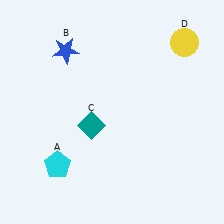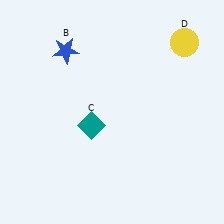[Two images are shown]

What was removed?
The cyan pentagon (A) was removed in Image 2.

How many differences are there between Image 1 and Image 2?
There is 1 difference between the two images.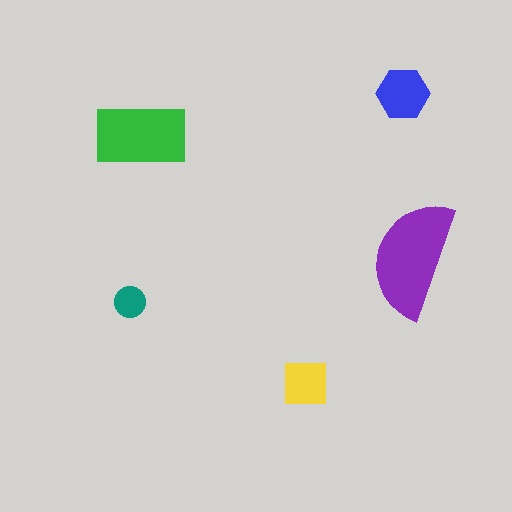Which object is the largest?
The purple semicircle.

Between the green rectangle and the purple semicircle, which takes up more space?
The purple semicircle.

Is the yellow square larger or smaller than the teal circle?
Larger.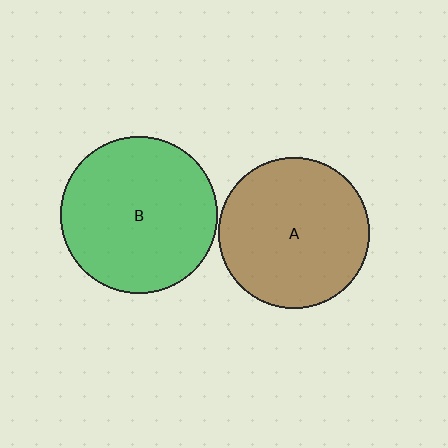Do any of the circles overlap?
No, none of the circles overlap.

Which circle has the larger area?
Circle B (green).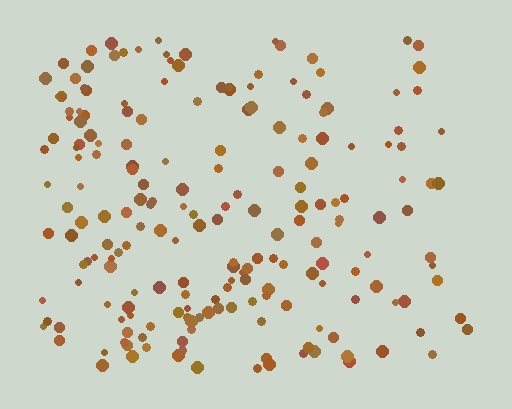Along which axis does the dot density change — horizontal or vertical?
Horizontal.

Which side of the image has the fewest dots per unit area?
The right.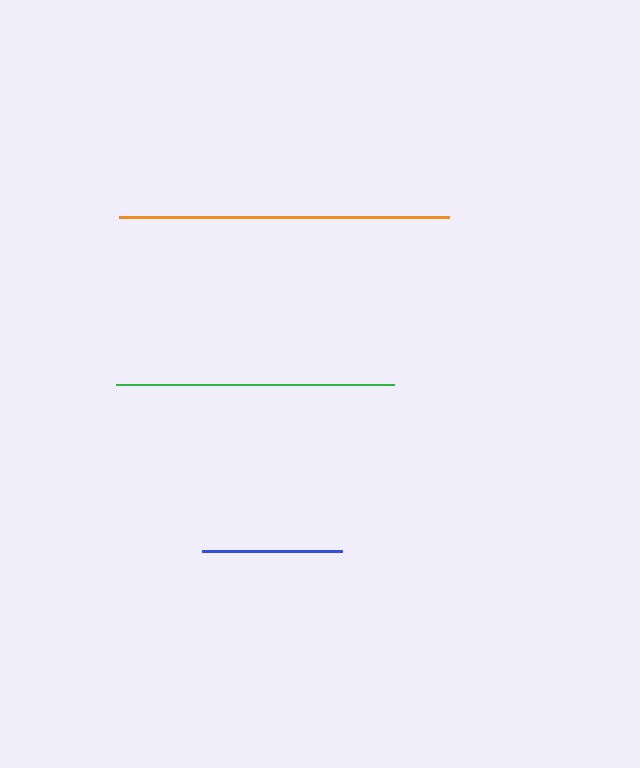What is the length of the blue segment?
The blue segment is approximately 140 pixels long.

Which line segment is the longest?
The orange line is the longest at approximately 330 pixels.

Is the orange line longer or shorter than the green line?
The orange line is longer than the green line.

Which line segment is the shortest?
The blue line is the shortest at approximately 140 pixels.